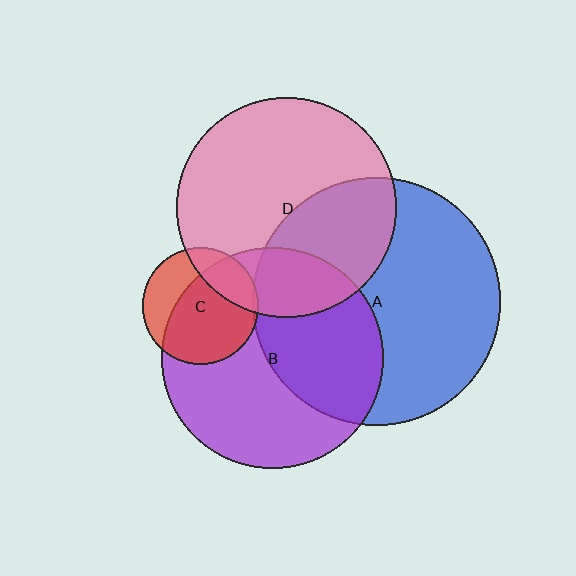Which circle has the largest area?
Circle A (blue).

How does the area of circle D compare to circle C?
Approximately 3.6 times.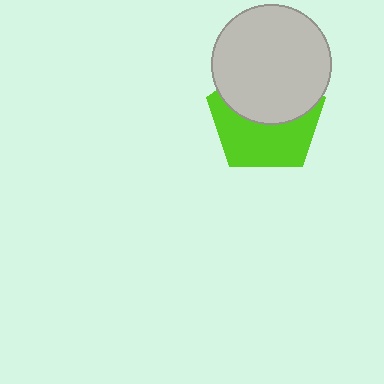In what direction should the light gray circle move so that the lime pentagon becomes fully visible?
The light gray circle should move up. That is the shortest direction to clear the overlap and leave the lime pentagon fully visible.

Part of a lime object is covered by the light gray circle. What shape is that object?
It is a pentagon.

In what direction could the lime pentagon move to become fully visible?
The lime pentagon could move down. That would shift it out from behind the light gray circle entirely.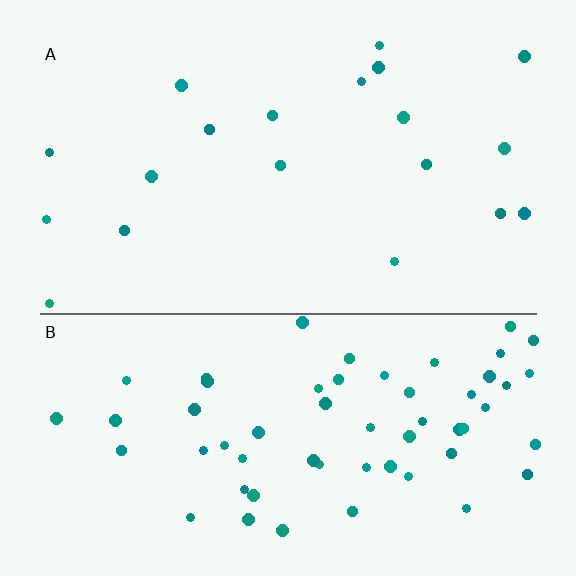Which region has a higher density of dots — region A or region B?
B (the bottom).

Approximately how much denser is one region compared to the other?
Approximately 3.1× — region B over region A.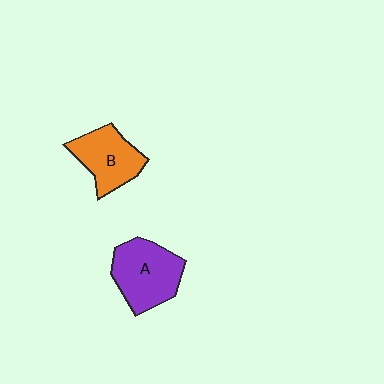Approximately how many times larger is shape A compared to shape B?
Approximately 1.2 times.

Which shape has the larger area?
Shape A (purple).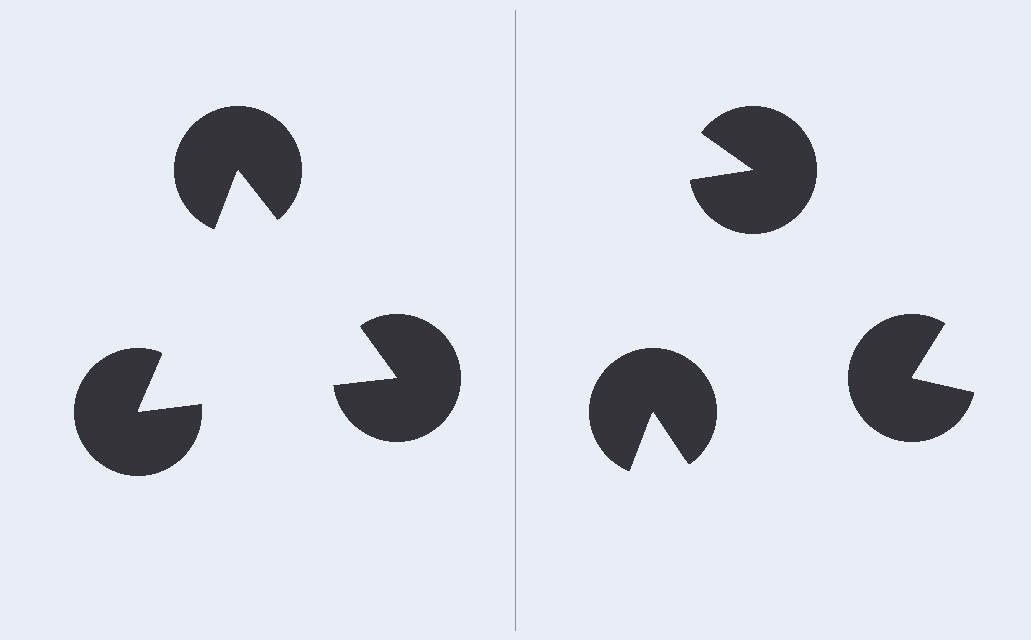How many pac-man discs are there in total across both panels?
6 — 3 on each side.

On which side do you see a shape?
An illusory triangle appears on the left side. On the right side the wedge cuts are rotated, so no coherent shape forms.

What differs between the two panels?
The pac-man discs are positioned identically on both sides; only the wedge orientations differ. On the left they align to a triangle; on the right they are misaligned.